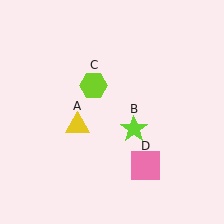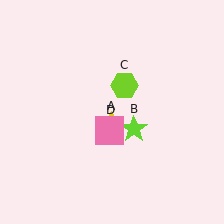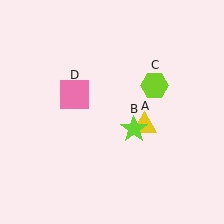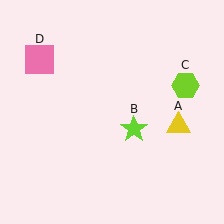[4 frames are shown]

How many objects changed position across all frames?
3 objects changed position: yellow triangle (object A), lime hexagon (object C), pink square (object D).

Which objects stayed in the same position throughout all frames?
Lime star (object B) remained stationary.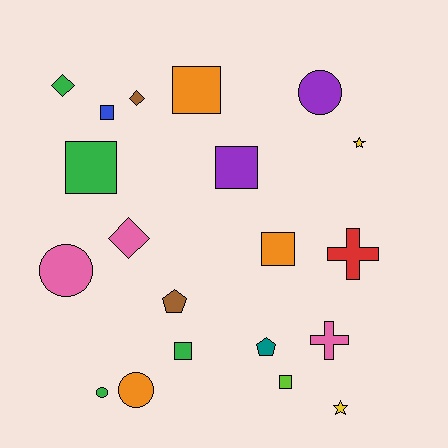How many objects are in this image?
There are 20 objects.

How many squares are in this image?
There are 7 squares.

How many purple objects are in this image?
There are 2 purple objects.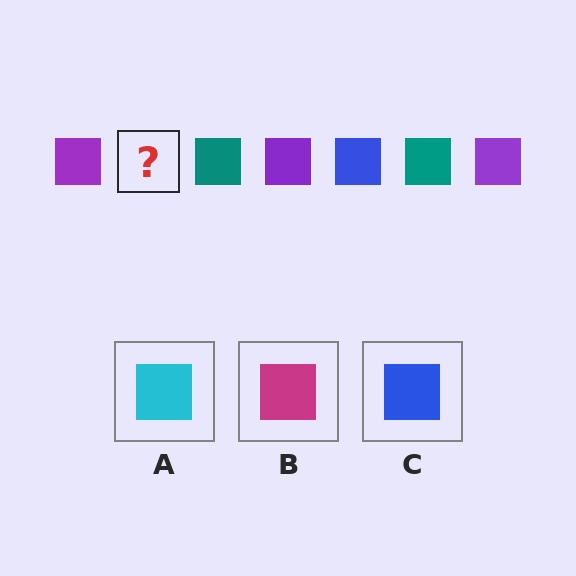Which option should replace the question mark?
Option C.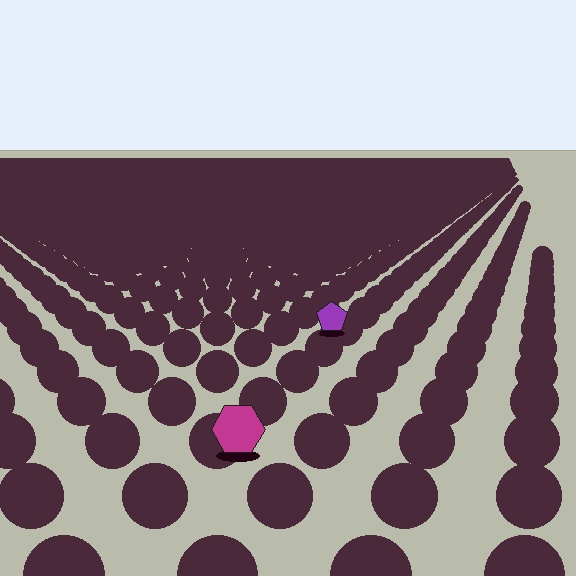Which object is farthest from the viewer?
The purple pentagon is farthest from the viewer. It appears smaller and the ground texture around it is denser.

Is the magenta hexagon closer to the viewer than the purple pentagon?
Yes. The magenta hexagon is closer — you can tell from the texture gradient: the ground texture is coarser near it.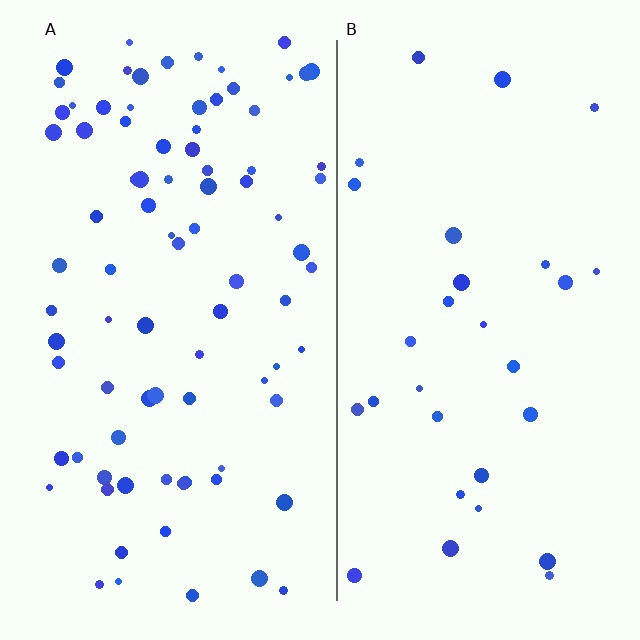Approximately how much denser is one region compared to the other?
Approximately 2.8× — region A over region B.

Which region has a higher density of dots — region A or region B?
A (the left).